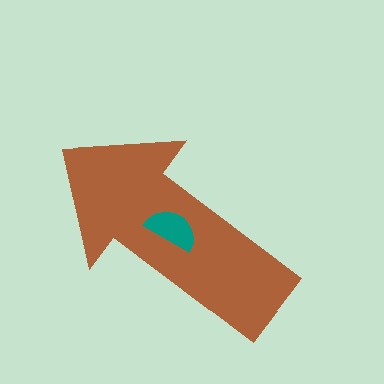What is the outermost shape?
The brown arrow.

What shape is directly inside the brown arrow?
The teal semicircle.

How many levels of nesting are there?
2.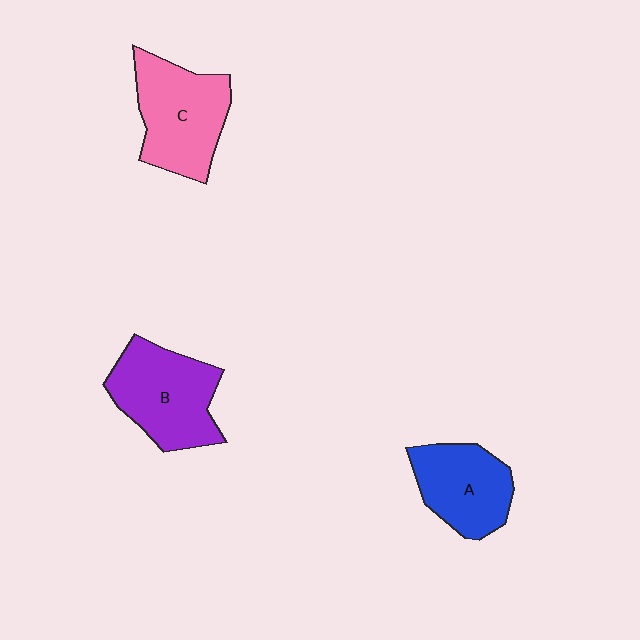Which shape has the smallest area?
Shape A (blue).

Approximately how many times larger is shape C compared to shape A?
Approximately 1.2 times.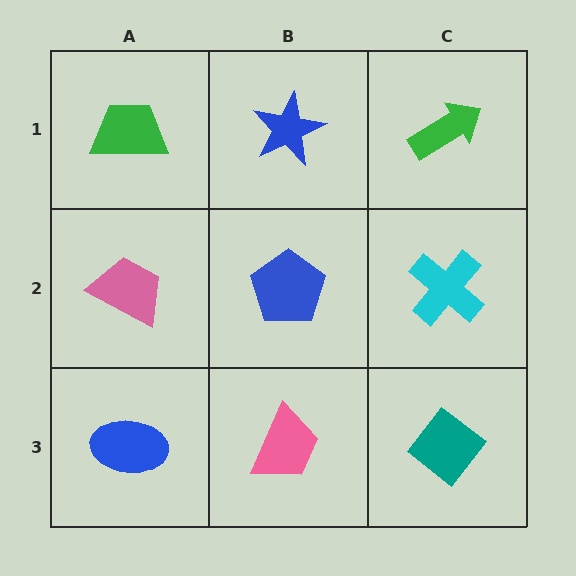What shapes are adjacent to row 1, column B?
A blue pentagon (row 2, column B), a green trapezoid (row 1, column A), a green arrow (row 1, column C).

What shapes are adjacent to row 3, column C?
A cyan cross (row 2, column C), a pink trapezoid (row 3, column B).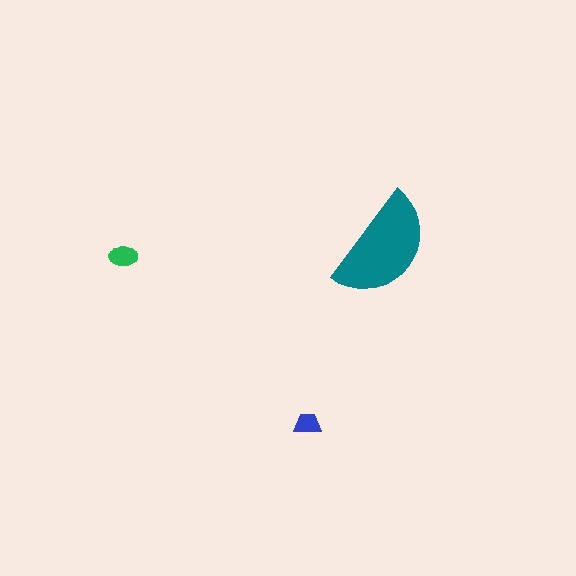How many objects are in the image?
There are 3 objects in the image.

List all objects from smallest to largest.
The blue trapezoid, the green ellipse, the teal semicircle.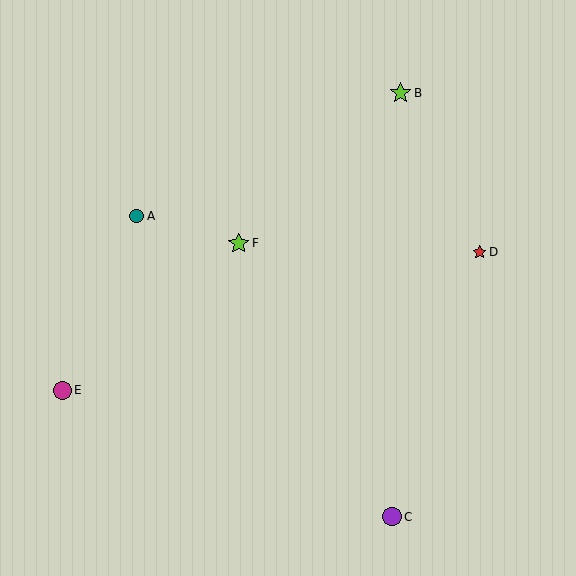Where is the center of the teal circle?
The center of the teal circle is at (137, 216).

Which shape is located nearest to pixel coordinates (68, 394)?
The magenta circle (labeled E) at (63, 390) is nearest to that location.